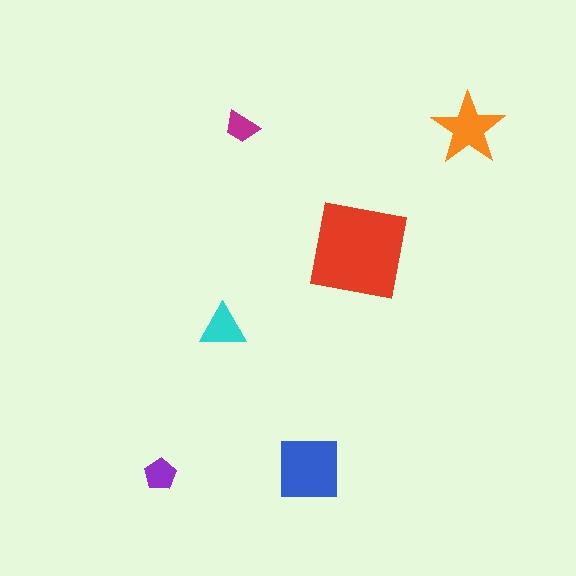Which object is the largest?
The red square.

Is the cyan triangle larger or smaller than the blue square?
Smaller.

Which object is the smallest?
The magenta trapezoid.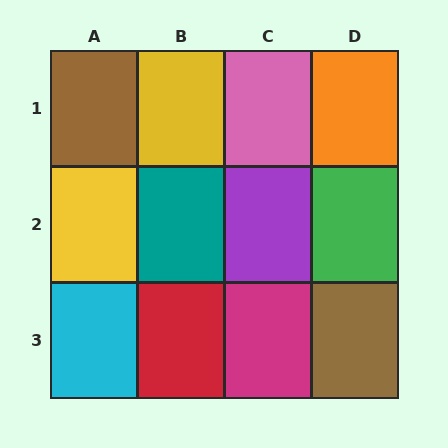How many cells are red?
1 cell is red.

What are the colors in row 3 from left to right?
Cyan, red, magenta, brown.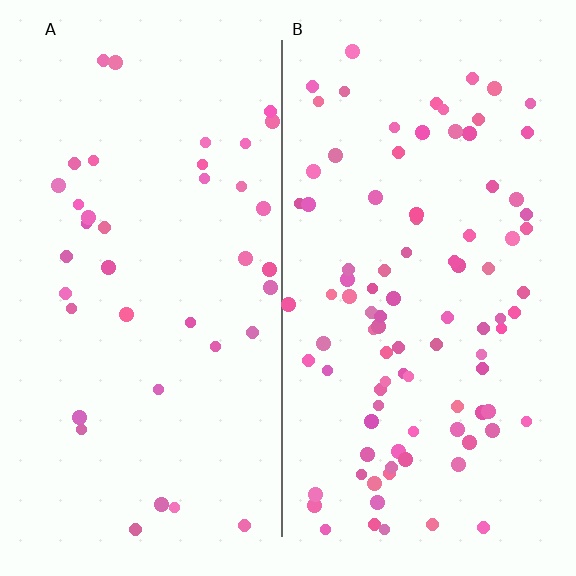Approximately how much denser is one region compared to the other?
Approximately 2.4× — region B over region A.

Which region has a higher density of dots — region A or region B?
B (the right).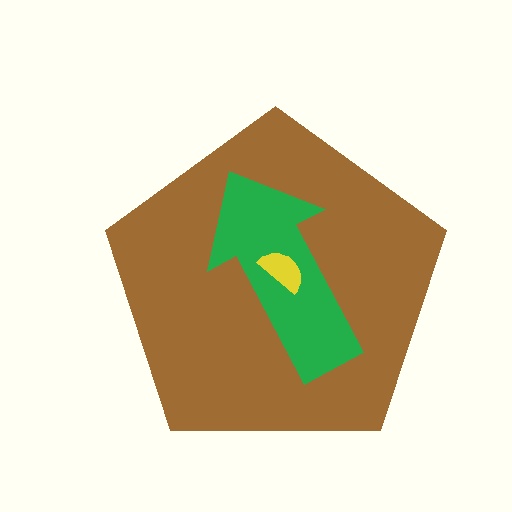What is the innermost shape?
The yellow semicircle.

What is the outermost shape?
The brown pentagon.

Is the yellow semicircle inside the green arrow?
Yes.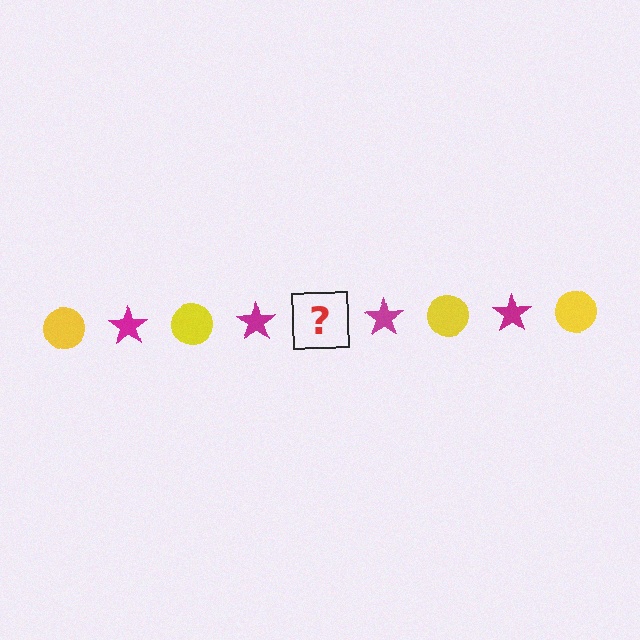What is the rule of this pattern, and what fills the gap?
The rule is that the pattern alternates between yellow circle and magenta star. The gap should be filled with a yellow circle.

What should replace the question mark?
The question mark should be replaced with a yellow circle.